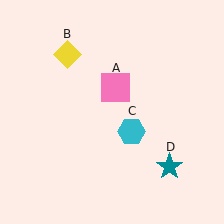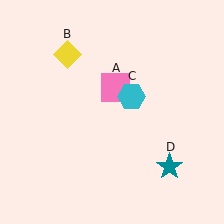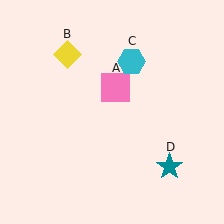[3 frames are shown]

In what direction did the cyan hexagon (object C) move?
The cyan hexagon (object C) moved up.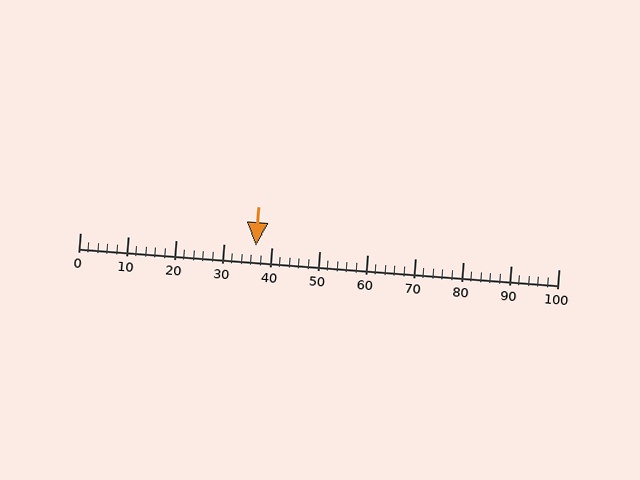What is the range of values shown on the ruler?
The ruler shows values from 0 to 100.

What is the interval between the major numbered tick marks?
The major tick marks are spaced 10 units apart.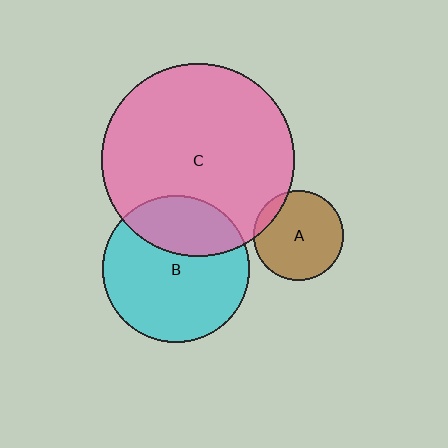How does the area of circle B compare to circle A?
Approximately 2.7 times.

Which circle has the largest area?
Circle C (pink).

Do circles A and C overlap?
Yes.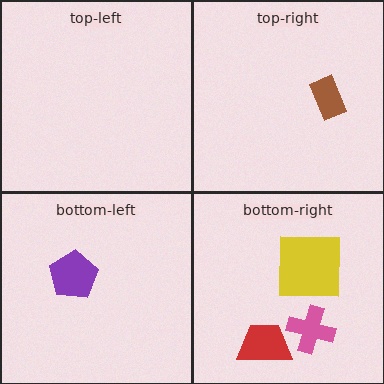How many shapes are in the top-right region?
1.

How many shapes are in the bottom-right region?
3.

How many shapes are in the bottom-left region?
1.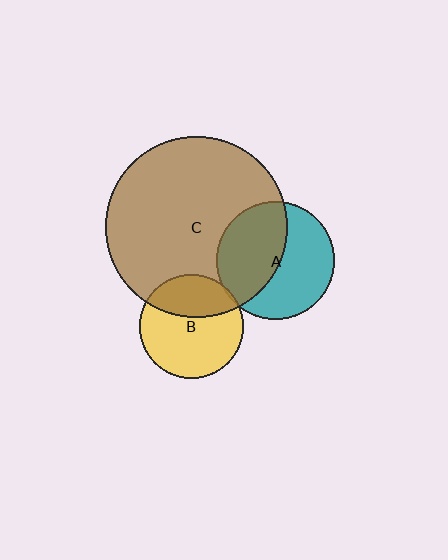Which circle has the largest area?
Circle C (brown).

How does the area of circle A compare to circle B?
Approximately 1.3 times.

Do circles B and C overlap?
Yes.